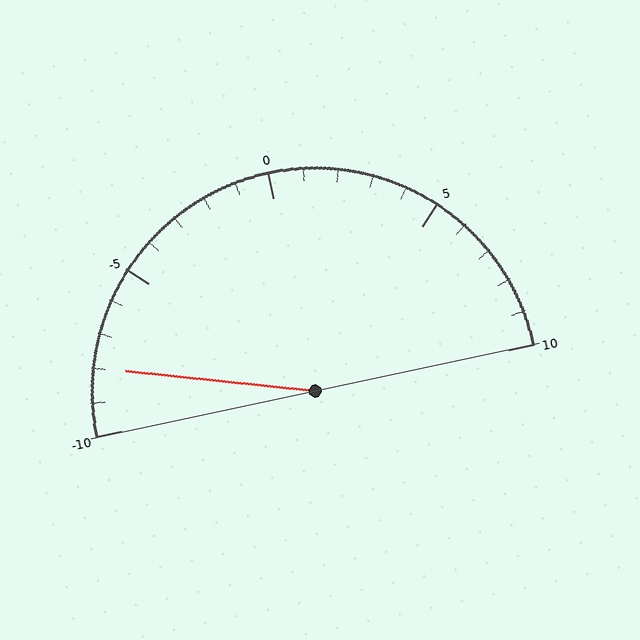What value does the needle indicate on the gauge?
The needle indicates approximately -8.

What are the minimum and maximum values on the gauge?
The gauge ranges from -10 to 10.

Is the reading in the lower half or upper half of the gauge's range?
The reading is in the lower half of the range (-10 to 10).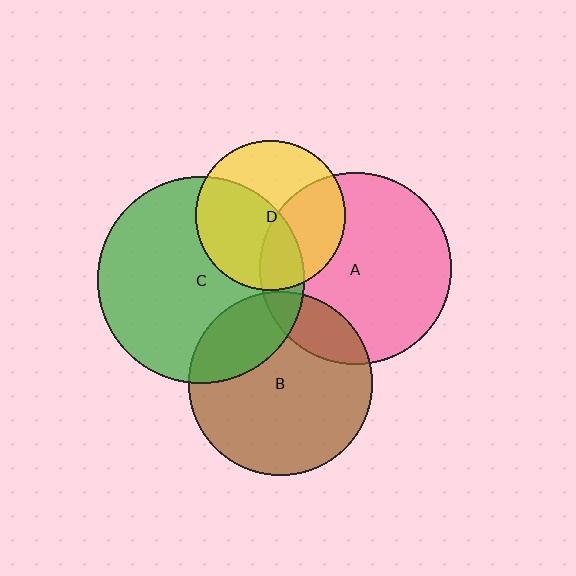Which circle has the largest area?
Circle C (green).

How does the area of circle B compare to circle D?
Approximately 1.5 times.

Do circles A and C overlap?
Yes.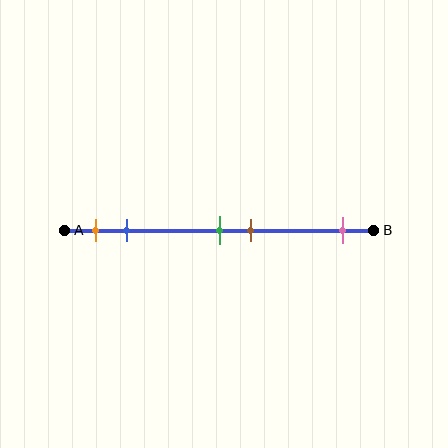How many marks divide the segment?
There are 5 marks dividing the segment.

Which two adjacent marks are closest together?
The green and brown marks are the closest adjacent pair.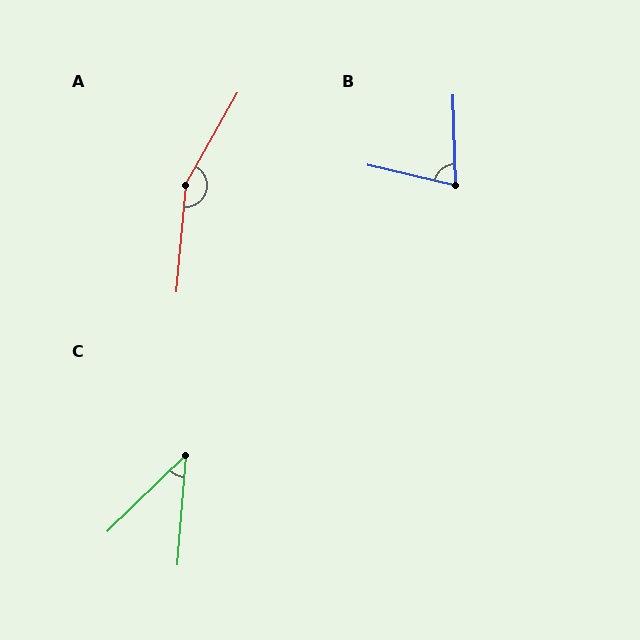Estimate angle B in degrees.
Approximately 75 degrees.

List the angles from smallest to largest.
C (41°), B (75°), A (156°).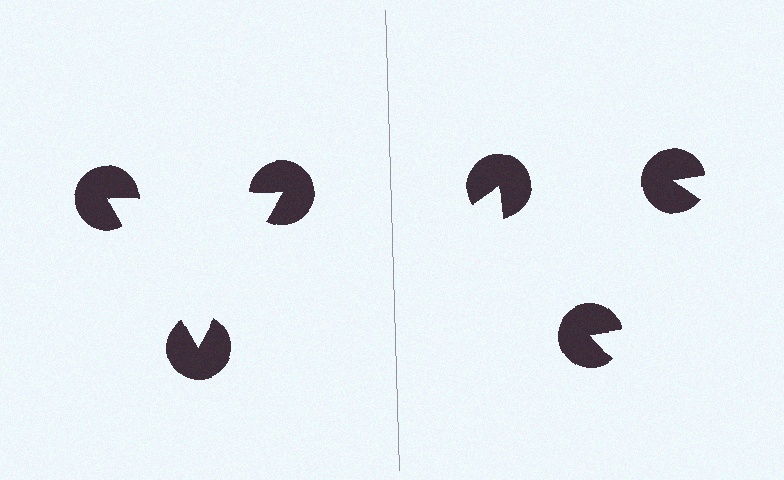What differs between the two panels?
The pac-man discs are positioned identically on both sides; only the wedge orientations differ. On the left they align to a triangle; on the right they are misaligned.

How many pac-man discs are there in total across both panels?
6 — 3 on each side.